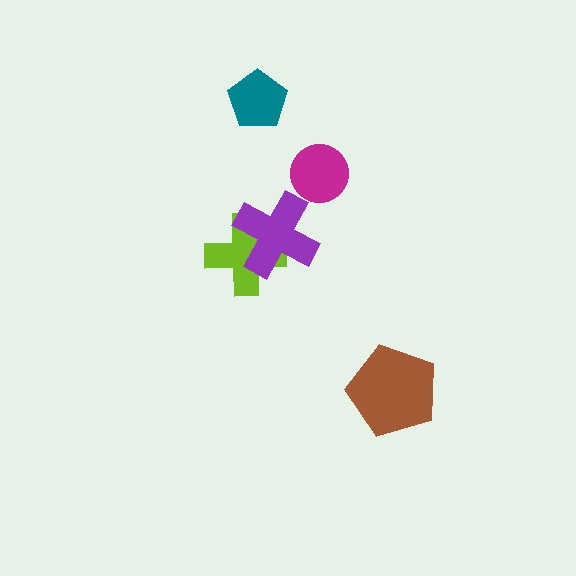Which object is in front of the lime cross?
The purple cross is in front of the lime cross.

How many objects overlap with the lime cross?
1 object overlaps with the lime cross.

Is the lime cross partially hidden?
Yes, it is partially covered by another shape.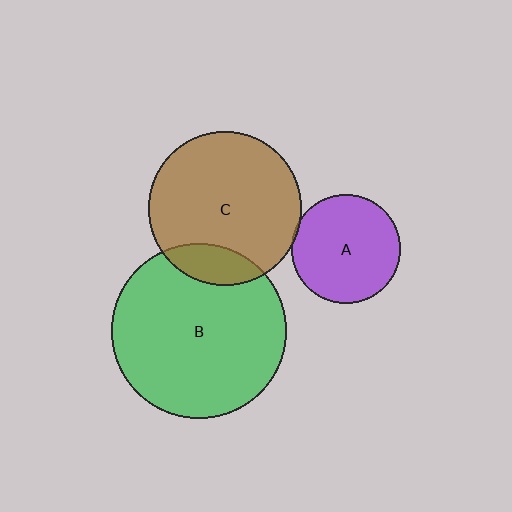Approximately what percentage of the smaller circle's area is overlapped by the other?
Approximately 5%.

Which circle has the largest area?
Circle B (green).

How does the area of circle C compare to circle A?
Approximately 2.0 times.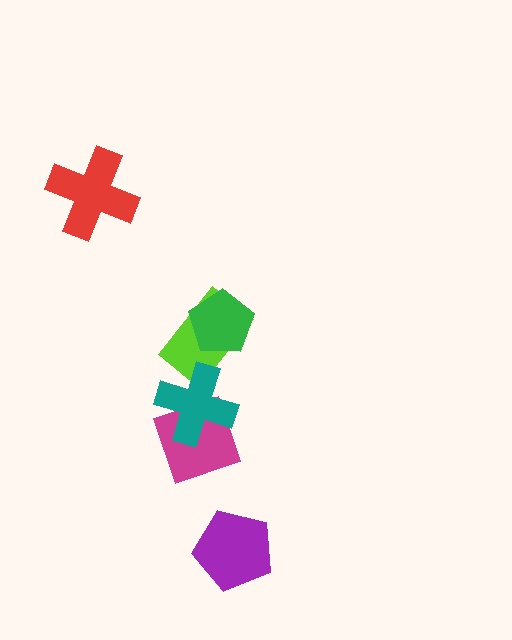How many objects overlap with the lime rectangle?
2 objects overlap with the lime rectangle.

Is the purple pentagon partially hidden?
No, no other shape covers it.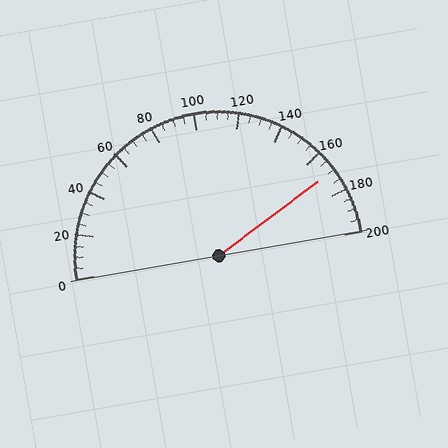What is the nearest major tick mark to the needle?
The nearest major tick mark is 160.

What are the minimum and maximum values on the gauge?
The gauge ranges from 0 to 200.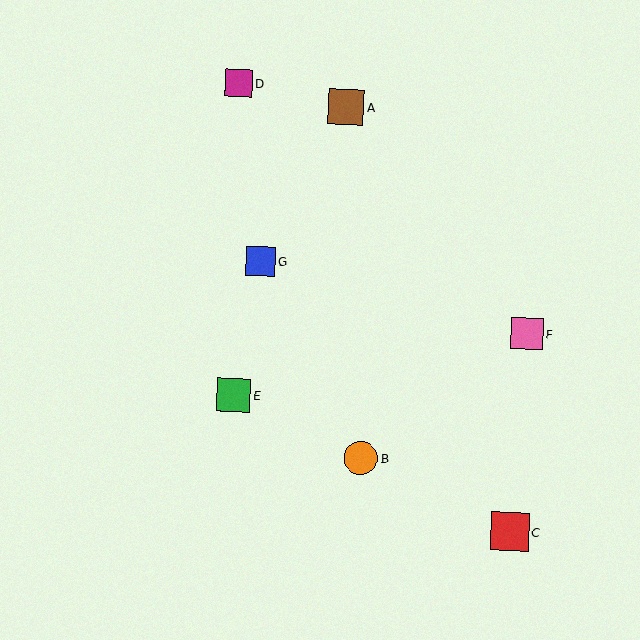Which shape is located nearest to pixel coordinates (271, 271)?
The blue square (labeled G) at (260, 261) is nearest to that location.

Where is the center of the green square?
The center of the green square is at (233, 395).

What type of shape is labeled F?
Shape F is a pink square.